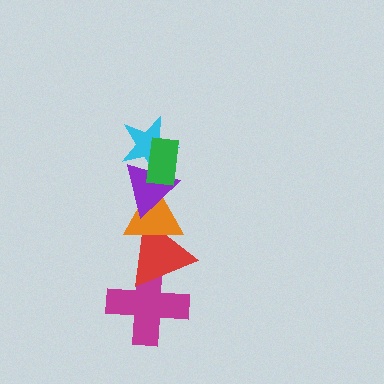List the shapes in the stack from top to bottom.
From top to bottom: the green rectangle, the cyan star, the purple triangle, the orange triangle, the red triangle, the magenta cross.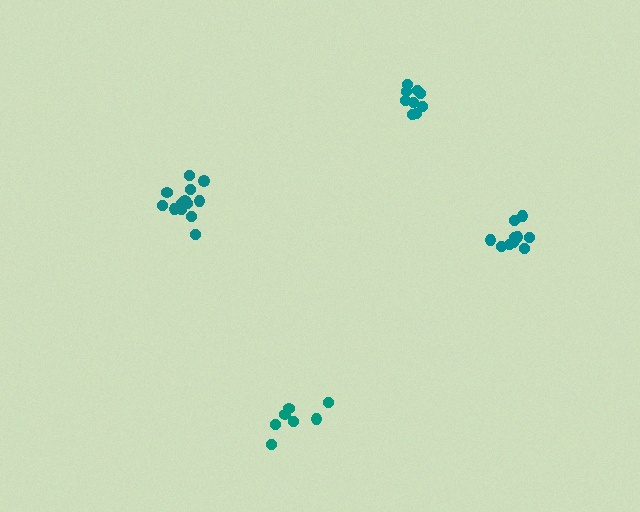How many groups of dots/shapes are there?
There are 4 groups.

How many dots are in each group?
Group 1: 13 dots, Group 2: 10 dots, Group 3: 7 dots, Group 4: 9 dots (39 total).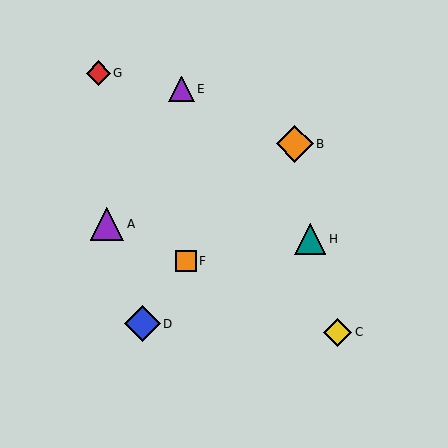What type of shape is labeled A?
Shape A is a purple triangle.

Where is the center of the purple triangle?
The center of the purple triangle is at (181, 89).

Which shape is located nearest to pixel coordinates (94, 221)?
The purple triangle (labeled A) at (107, 224) is nearest to that location.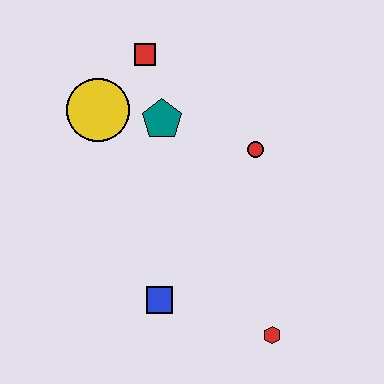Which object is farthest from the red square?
The red hexagon is farthest from the red square.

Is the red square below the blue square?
No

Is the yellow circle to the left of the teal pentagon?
Yes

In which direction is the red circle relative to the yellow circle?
The red circle is to the right of the yellow circle.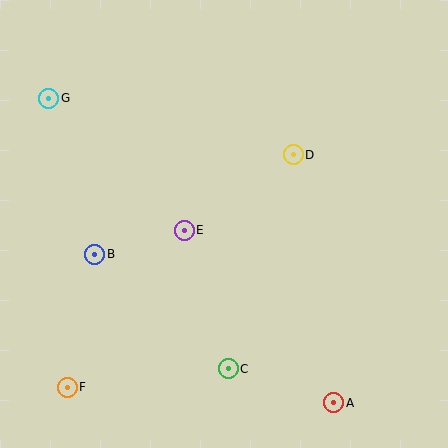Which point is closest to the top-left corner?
Point G is closest to the top-left corner.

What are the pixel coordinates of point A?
Point A is at (334, 403).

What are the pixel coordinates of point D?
Point D is at (293, 155).